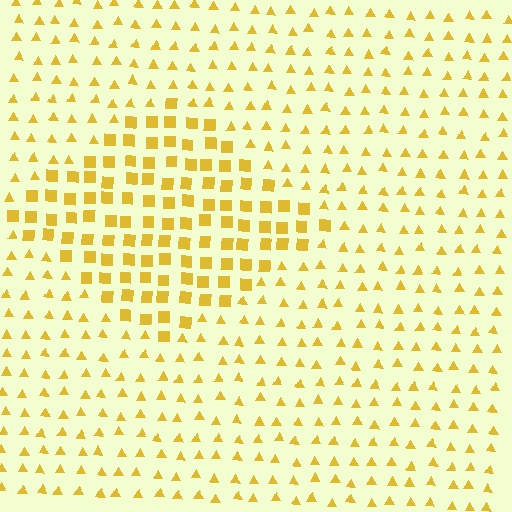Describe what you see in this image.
The image is filled with small yellow elements arranged in a uniform grid. A diamond-shaped region contains squares, while the surrounding area contains triangles. The boundary is defined purely by the change in element shape.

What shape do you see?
I see a diamond.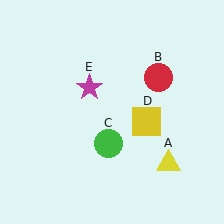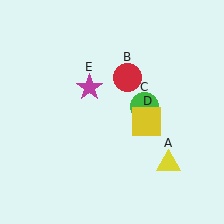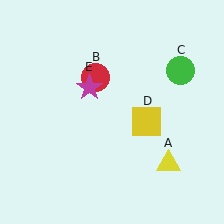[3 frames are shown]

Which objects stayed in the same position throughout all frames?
Yellow triangle (object A) and yellow square (object D) and magenta star (object E) remained stationary.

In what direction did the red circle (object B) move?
The red circle (object B) moved left.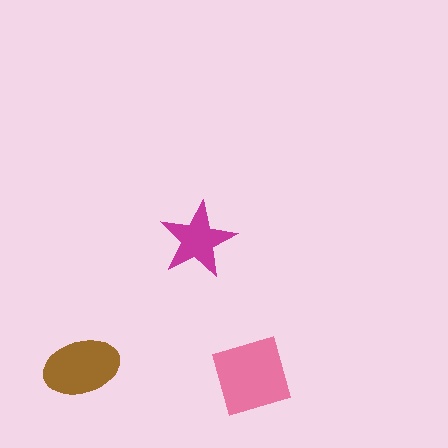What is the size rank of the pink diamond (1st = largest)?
1st.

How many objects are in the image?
There are 3 objects in the image.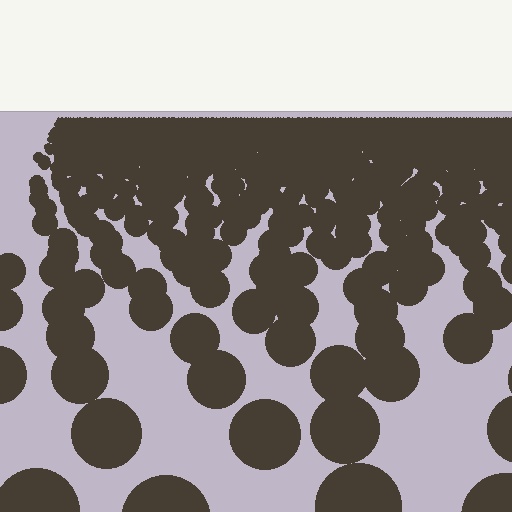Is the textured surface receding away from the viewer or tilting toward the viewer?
The surface is receding away from the viewer. Texture elements get smaller and denser toward the top.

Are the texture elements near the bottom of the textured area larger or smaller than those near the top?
Larger. Near the bottom, elements are closer to the viewer and appear at a bigger on-screen size.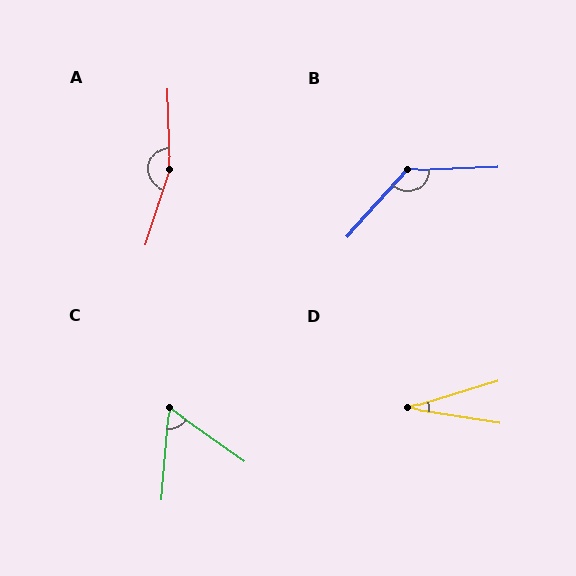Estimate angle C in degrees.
Approximately 60 degrees.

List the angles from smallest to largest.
D (26°), C (60°), B (134°), A (160°).